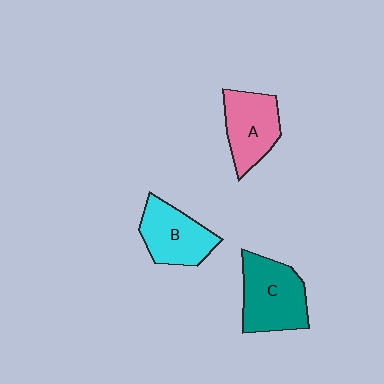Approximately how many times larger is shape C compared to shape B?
Approximately 1.2 times.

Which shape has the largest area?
Shape C (teal).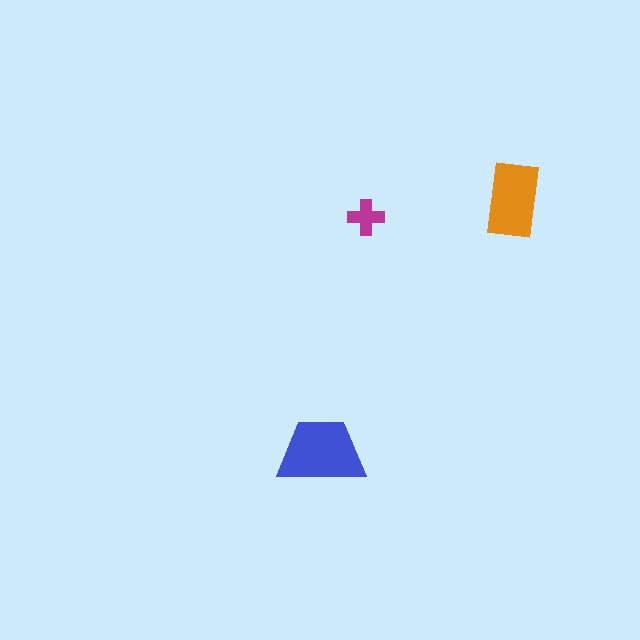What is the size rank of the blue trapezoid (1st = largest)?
1st.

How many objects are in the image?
There are 3 objects in the image.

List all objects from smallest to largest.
The magenta cross, the orange rectangle, the blue trapezoid.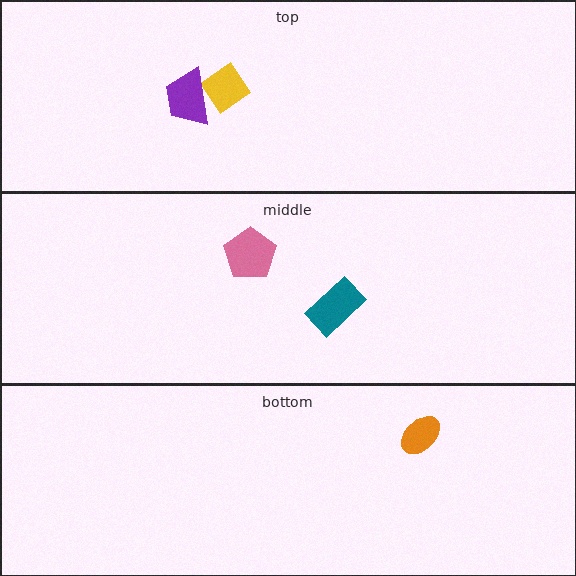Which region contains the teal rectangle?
The middle region.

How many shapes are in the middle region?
2.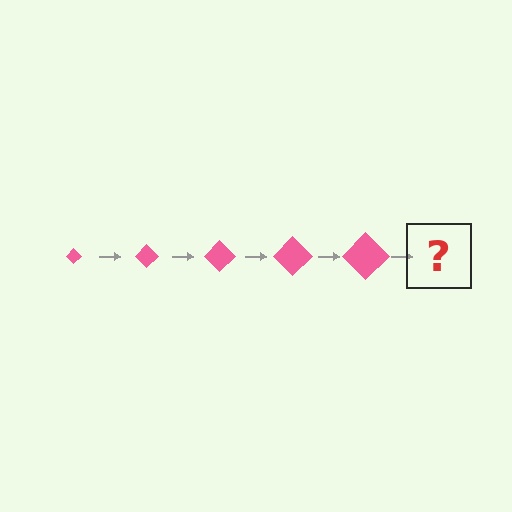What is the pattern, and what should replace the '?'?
The pattern is that the diamond gets progressively larger each step. The '?' should be a pink diamond, larger than the previous one.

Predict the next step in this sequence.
The next step is a pink diamond, larger than the previous one.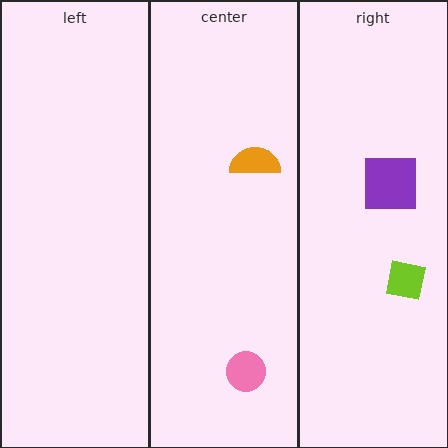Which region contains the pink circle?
The center region.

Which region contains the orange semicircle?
The center region.